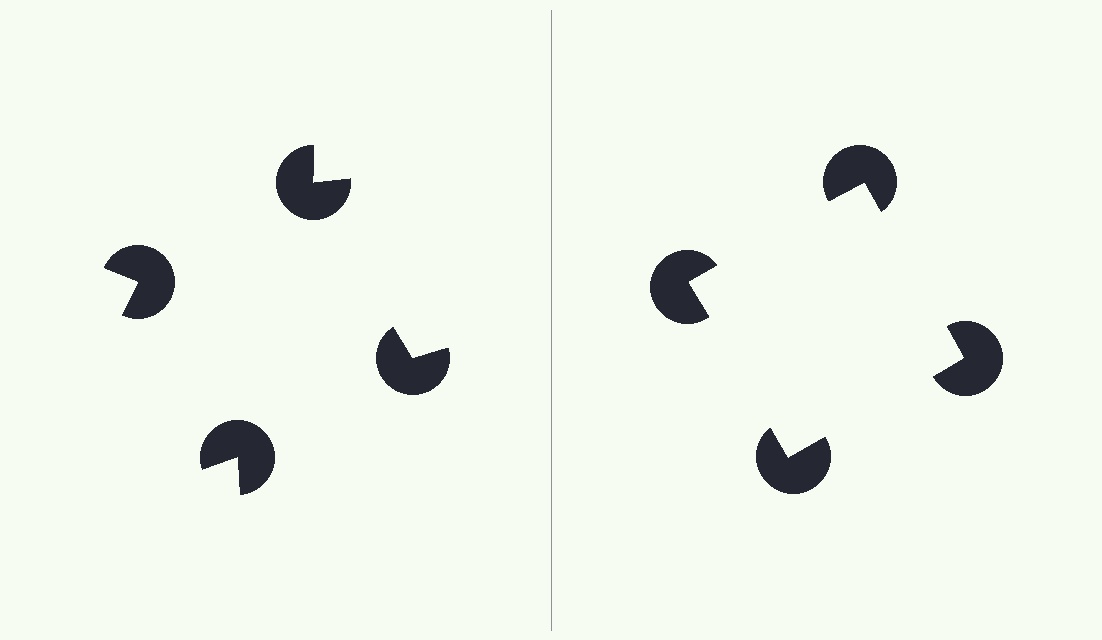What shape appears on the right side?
An illusory square.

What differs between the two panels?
The pac-man discs are positioned identically on both sides; only the wedge orientations differ. On the right they align to a square; on the left they are misaligned.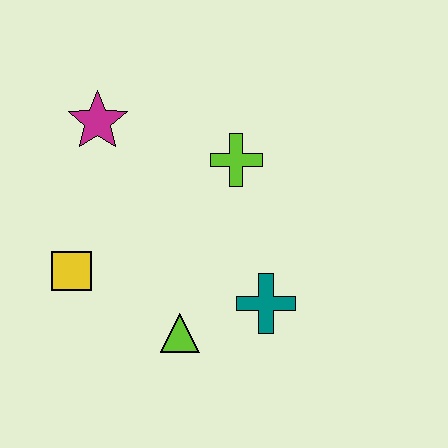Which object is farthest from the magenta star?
The teal cross is farthest from the magenta star.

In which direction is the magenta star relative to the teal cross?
The magenta star is above the teal cross.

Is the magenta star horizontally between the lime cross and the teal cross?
No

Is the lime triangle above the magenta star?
No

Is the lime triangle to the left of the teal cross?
Yes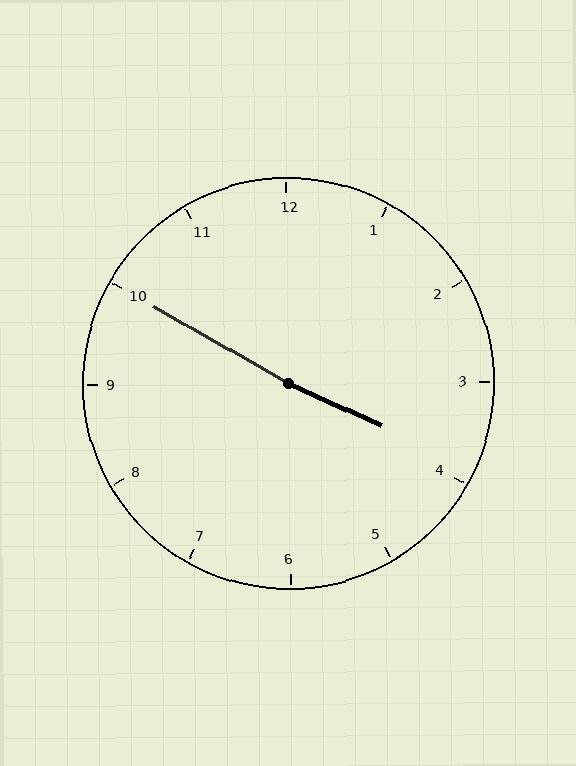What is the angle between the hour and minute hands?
Approximately 175 degrees.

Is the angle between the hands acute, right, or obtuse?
It is obtuse.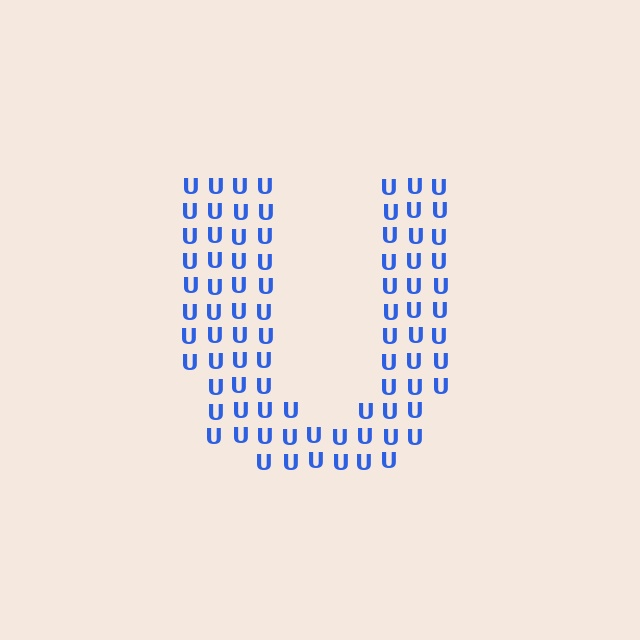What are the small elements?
The small elements are letter U's.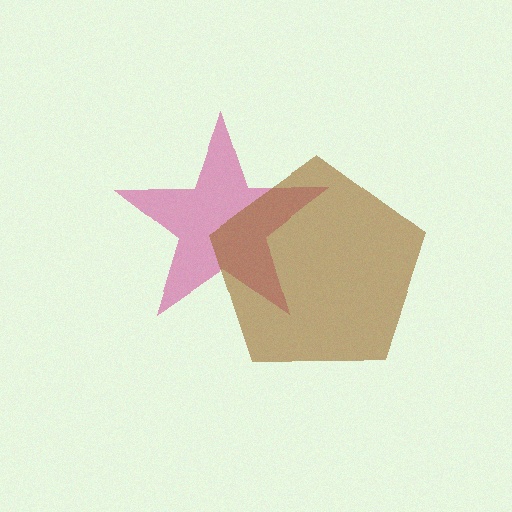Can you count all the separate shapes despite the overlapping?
Yes, there are 2 separate shapes.